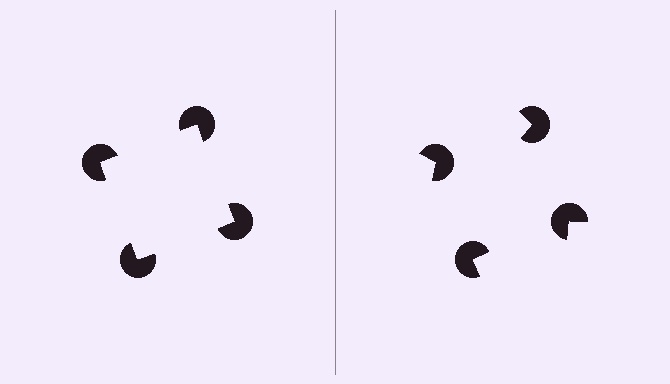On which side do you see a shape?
An illusory square appears on the left side. On the right side the wedge cuts are rotated, so no coherent shape forms.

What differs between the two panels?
The pac-man discs are positioned identically on both sides; only the wedge orientations differ. On the left they align to a square; on the right they are misaligned.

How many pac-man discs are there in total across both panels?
8 — 4 on each side.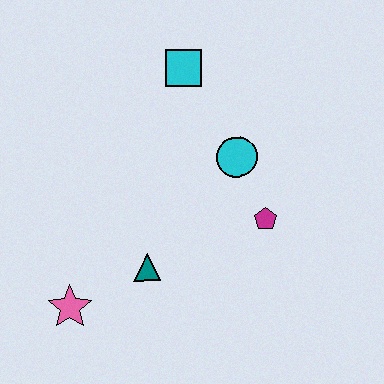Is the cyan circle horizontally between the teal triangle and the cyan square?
No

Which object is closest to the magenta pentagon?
The cyan circle is closest to the magenta pentagon.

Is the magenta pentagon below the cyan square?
Yes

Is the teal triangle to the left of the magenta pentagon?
Yes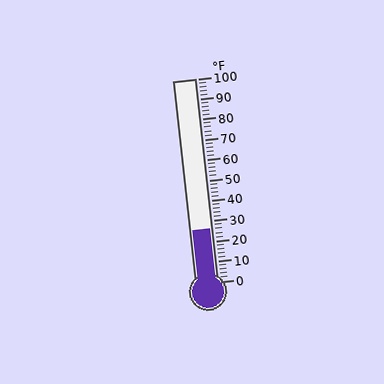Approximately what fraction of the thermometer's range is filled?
The thermometer is filled to approximately 25% of its range.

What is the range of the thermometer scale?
The thermometer scale ranges from 0°F to 100°F.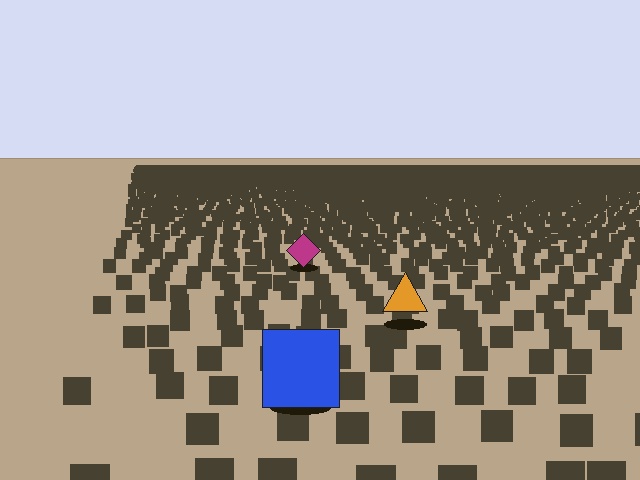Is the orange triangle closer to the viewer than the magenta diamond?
Yes. The orange triangle is closer — you can tell from the texture gradient: the ground texture is coarser near it.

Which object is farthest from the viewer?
The magenta diamond is farthest from the viewer. It appears smaller and the ground texture around it is denser.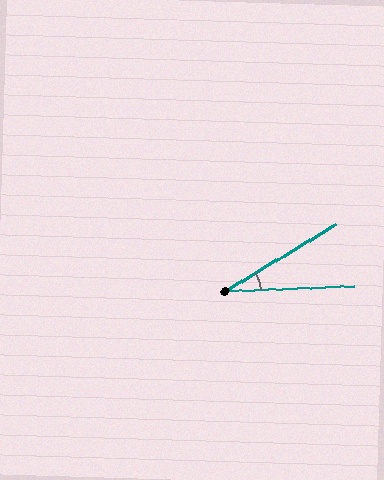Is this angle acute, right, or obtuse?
It is acute.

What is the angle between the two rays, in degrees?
Approximately 29 degrees.